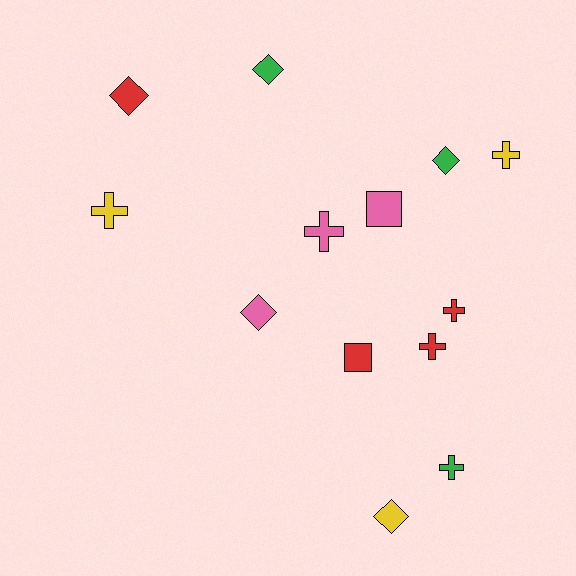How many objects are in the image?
There are 13 objects.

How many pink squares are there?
There is 1 pink square.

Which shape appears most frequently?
Cross, with 6 objects.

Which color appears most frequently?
Red, with 4 objects.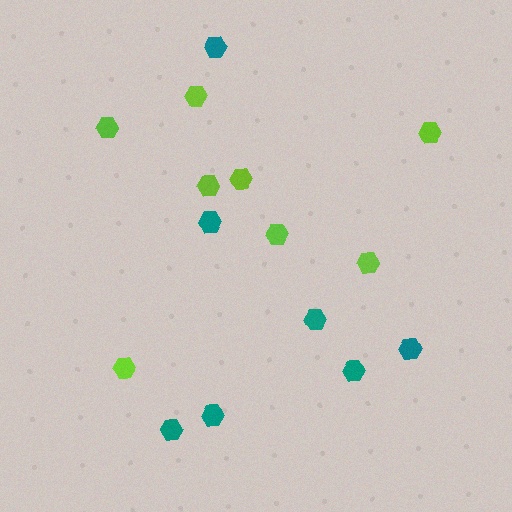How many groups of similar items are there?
There are 2 groups: one group of lime hexagons (8) and one group of teal hexagons (7).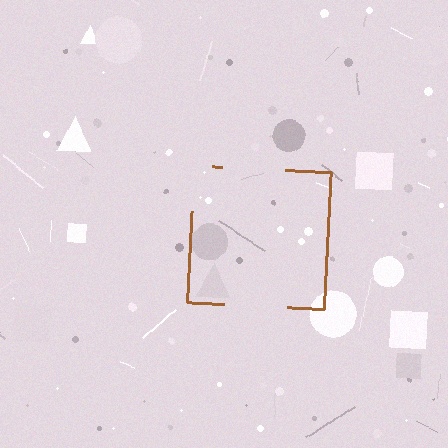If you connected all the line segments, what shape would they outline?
They would outline a square.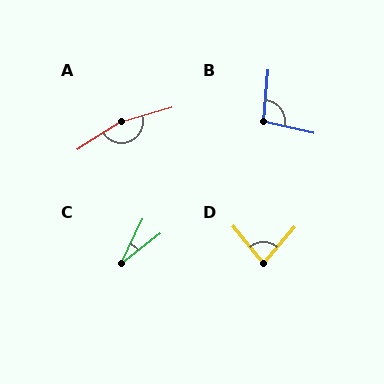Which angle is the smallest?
C, at approximately 27 degrees.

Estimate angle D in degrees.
Approximately 79 degrees.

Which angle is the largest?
A, at approximately 163 degrees.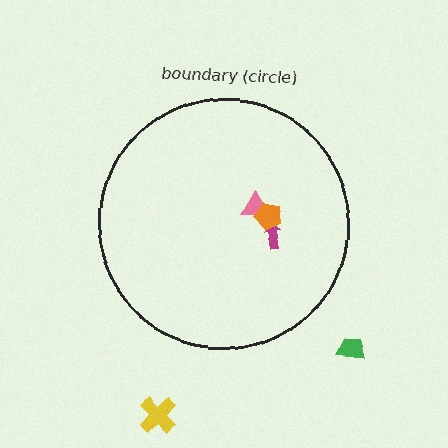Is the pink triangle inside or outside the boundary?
Inside.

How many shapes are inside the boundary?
3 inside, 2 outside.